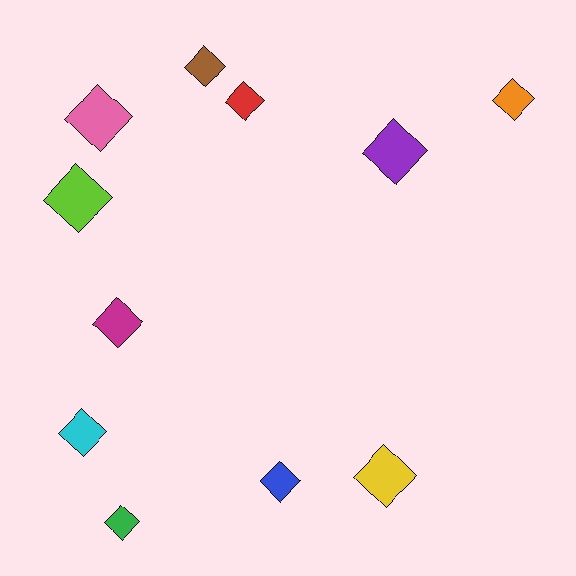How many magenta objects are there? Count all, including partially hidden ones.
There is 1 magenta object.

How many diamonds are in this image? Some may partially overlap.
There are 11 diamonds.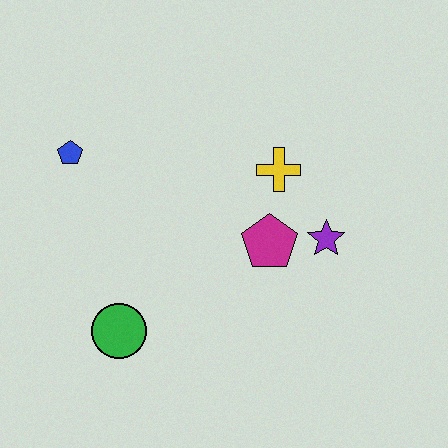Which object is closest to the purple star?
The magenta pentagon is closest to the purple star.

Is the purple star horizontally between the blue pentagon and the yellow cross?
No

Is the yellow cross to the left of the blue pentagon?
No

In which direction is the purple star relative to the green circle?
The purple star is to the right of the green circle.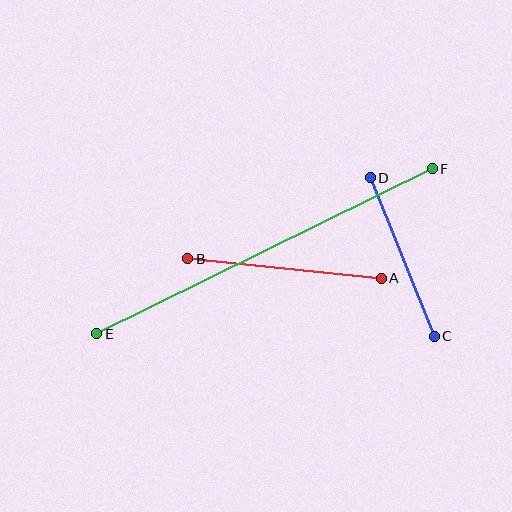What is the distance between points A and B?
The distance is approximately 195 pixels.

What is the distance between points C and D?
The distance is approximately 171 pixels.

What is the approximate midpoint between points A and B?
The midpoint is at approximately (284, 269) pixels.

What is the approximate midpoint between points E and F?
The midpoint is at approximately (264, 251) pixels.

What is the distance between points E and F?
The distance is approximately 374 pixels.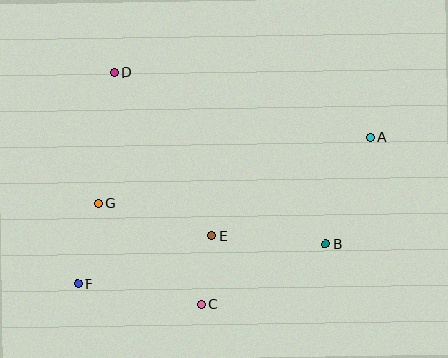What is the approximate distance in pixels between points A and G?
The distance between A and G is approximately 280 pixels.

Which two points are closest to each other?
Points C and E are closest to each other.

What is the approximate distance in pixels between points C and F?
The distance between C and F is approximately 125 pixels.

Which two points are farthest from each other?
Points A and F are farthest from each other.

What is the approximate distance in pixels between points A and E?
The distance between A and E is approximately 187 pixels.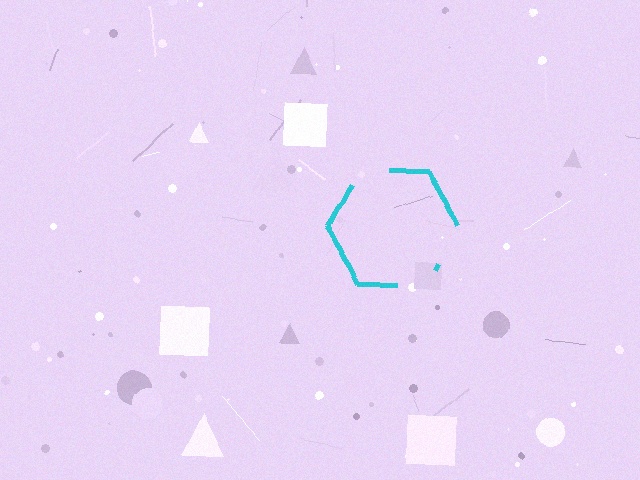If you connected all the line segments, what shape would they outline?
They would outline a hexagon.